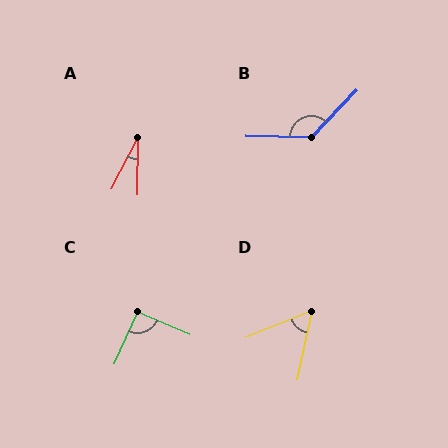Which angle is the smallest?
A, at approximately 26 degrees.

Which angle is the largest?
B, at approximately 132 degrees.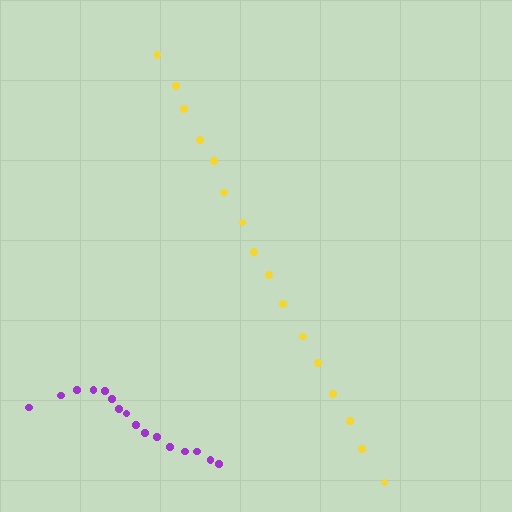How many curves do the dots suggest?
There are 2 distinct paths.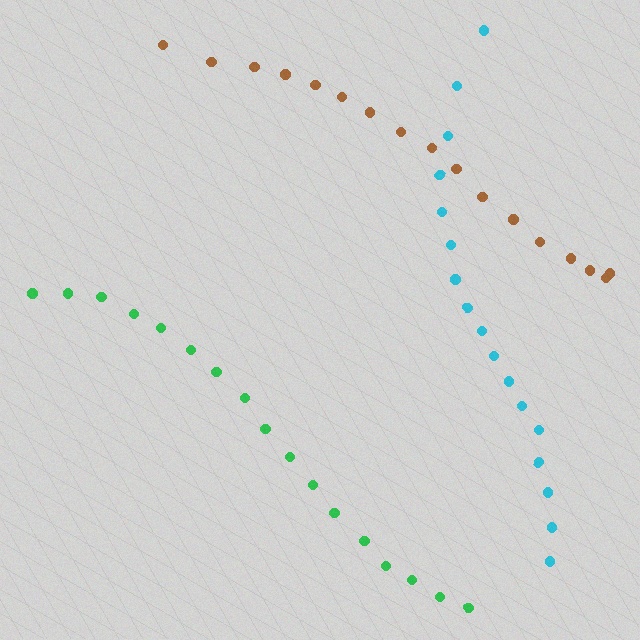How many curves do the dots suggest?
There are 3 distinct paths.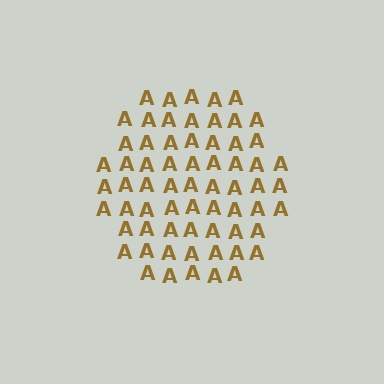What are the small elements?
The small elements are letter A's.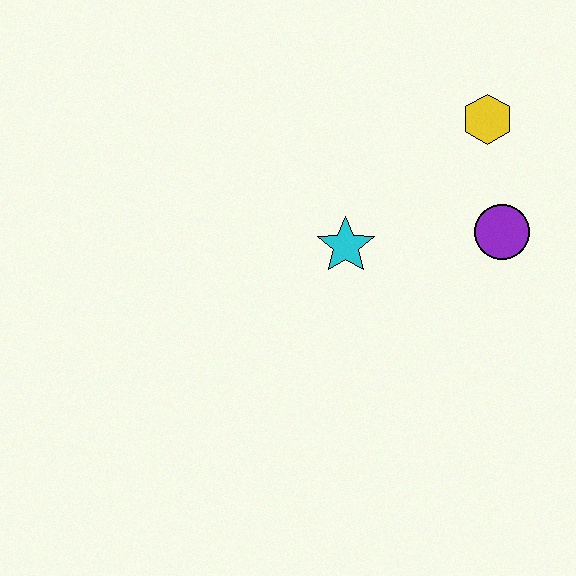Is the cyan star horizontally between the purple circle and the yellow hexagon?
No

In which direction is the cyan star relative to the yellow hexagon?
The cyan star is to the left of the yellow hexagon.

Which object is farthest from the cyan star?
The yellow hexagon is farthest from the cyan star.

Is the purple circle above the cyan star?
Yes